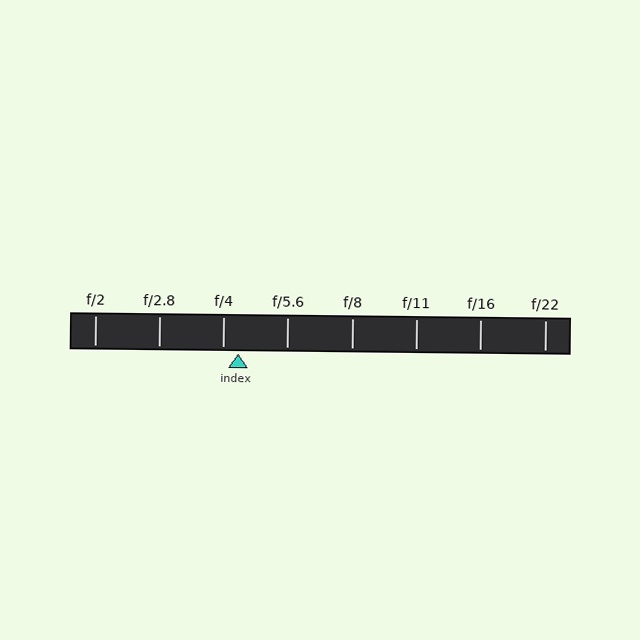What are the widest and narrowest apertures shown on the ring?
The widest aperture shown is f/2 and the narrowest is f/22.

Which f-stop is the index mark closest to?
The index mark is closest to f/4.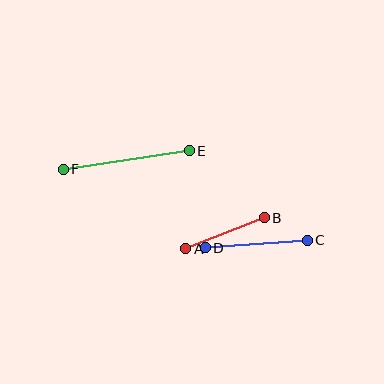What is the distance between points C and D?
The distance is approximately 103 pixels.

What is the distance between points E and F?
The distance is approximately 127 pixels.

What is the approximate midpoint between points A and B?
The midpoint is at approximately (225, 233) pixels.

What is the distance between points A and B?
The distance is approximately 85 pixels.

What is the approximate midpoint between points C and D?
The midpoint is at approximately (256, 244) pixels.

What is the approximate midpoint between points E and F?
The midpoint is at approximately (126, 160) pixels.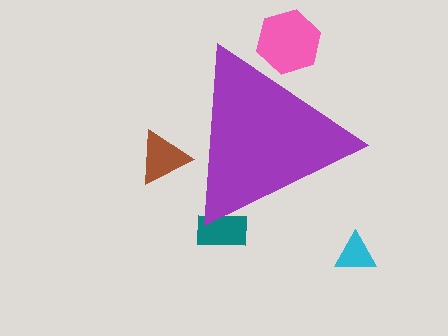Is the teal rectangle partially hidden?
Yes, the teal rectangle is partially hidden behind the purple triangle.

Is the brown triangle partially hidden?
Yes, the brown triangle is partially hidden behind the purple triangle.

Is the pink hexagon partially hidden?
Yes, the pink hexagon is partially hidden behind the purple triangle.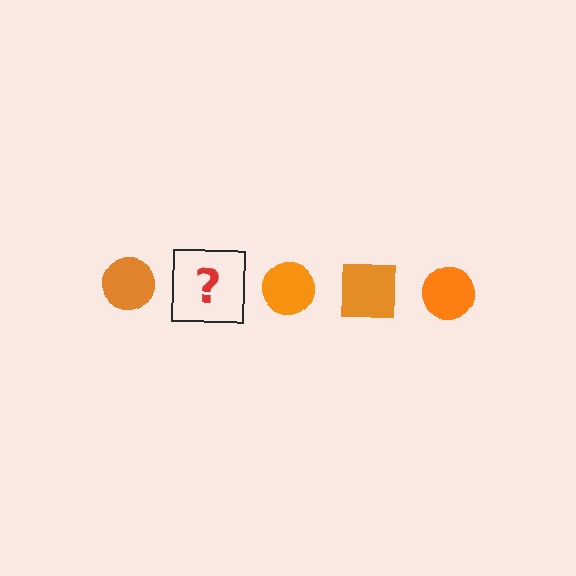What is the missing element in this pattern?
The missing element is an orange square.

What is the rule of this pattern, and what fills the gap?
The rule is that the pattern cycles through circle, square shapes in orange. The gap should be filled with an orange square.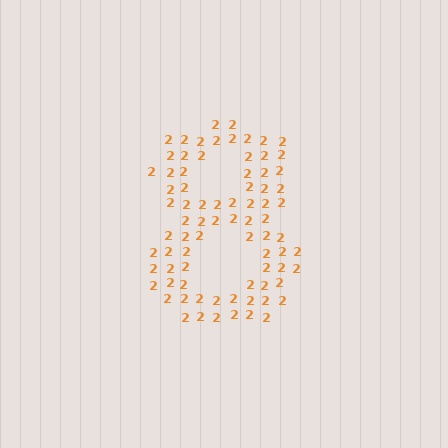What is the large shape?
The large shape is the digit 8.